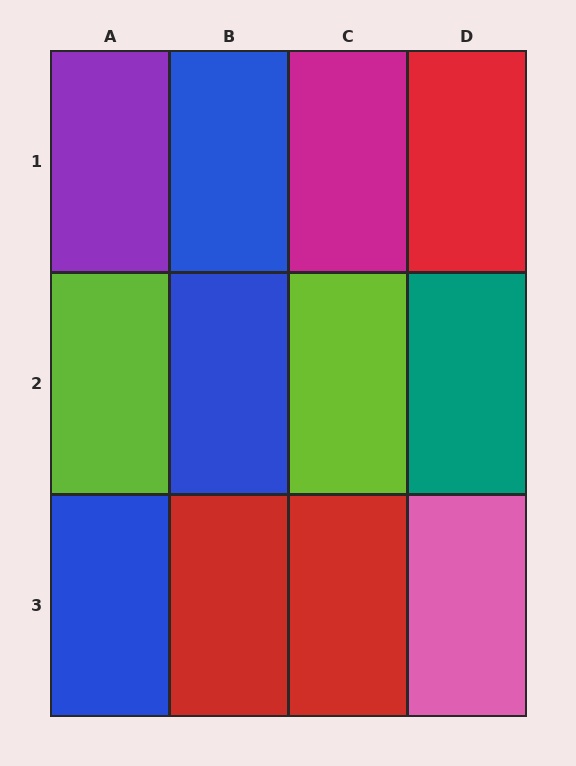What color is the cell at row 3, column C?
Red.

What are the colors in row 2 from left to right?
Lime, blue, lime, teal.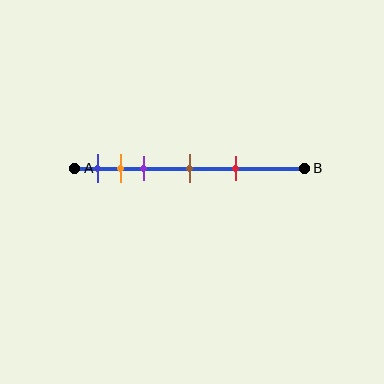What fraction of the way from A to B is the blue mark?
The blue mark is approximately 10% (0.1) of the way from A to B.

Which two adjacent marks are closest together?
The orange and purple marks are the closest adjacent pair.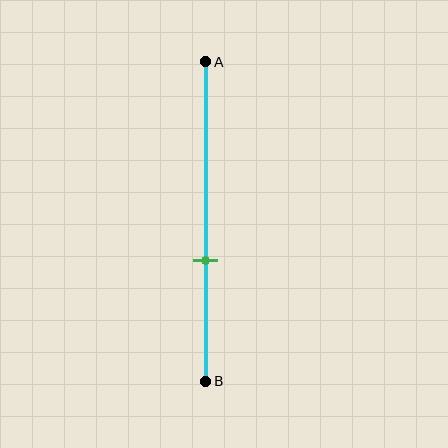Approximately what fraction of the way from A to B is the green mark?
The green mark is approximately 60% of the way from A to B.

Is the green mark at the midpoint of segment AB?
No, the mark is at about 60% from A, not at the 50% midpoint.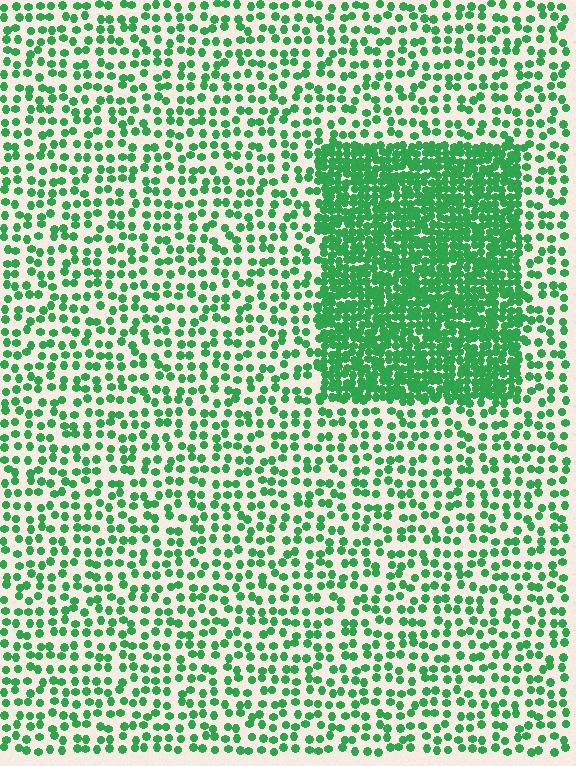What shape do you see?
I see a rectangle.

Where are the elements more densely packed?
The elements are more densely packed inside the rectangle boundary.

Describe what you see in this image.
The image contains small green elements arranged at two different densities. A rectangle-shaped region is visible where the elements are more densely packed than the surrounding area.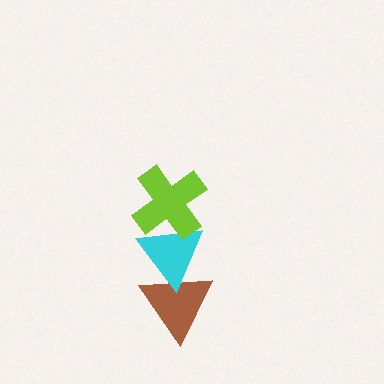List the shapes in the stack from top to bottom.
From top to bottom: the lime cross, the cyan triangle, the brown triangle.